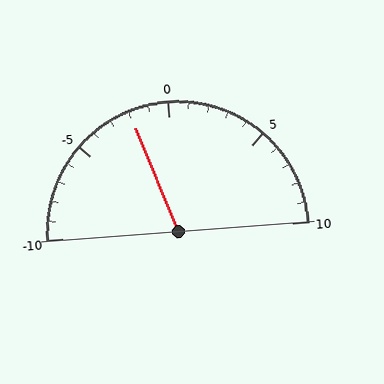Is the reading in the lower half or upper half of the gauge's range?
The reading is in the lower half of the range (-10 to 10).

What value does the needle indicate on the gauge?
The needle indicates approximately -2.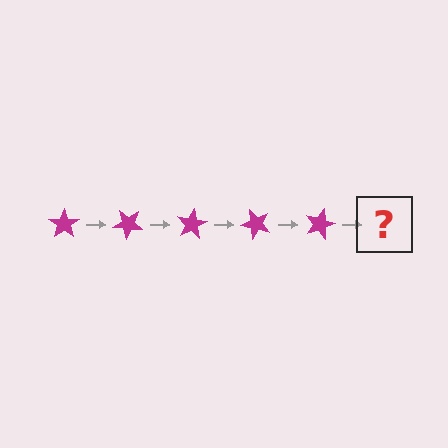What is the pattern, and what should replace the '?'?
The pattern is that the star rotates 40 degrees each step. The '?' should be a magenta star rotated 200 degrees.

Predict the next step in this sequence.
The next step is a magenta star rotated 200 degrees.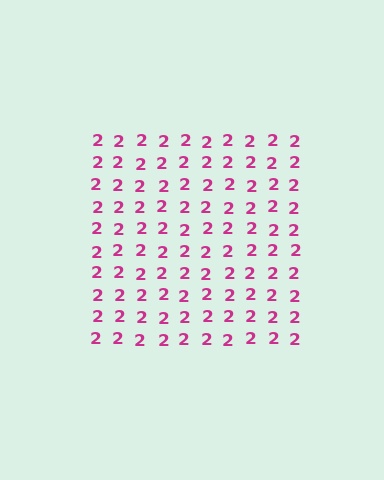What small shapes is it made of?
It is made of small digit 2's.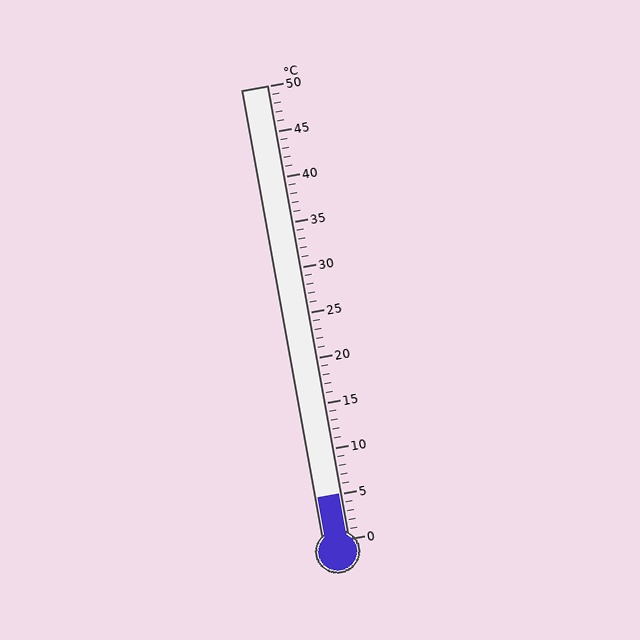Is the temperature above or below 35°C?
The temperature is below 35°C.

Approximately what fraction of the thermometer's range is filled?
The thermometer is filled to approximately 10% of its range.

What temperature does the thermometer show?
The thermometer shows approximately 5°C.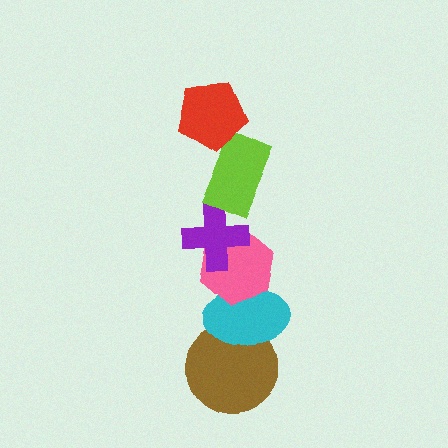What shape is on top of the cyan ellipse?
The pink hexagon is on top of the cyan ellipse.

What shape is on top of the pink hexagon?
The purple cross is on top of the pink hexagon.